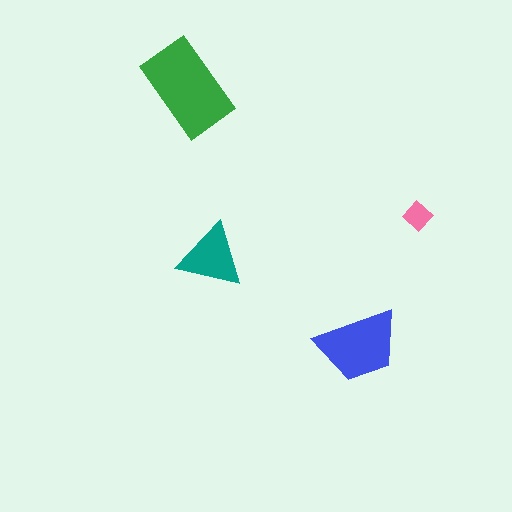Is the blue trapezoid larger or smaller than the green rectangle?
Smaller.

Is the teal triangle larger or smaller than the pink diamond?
Larger.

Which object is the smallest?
The pink diamond.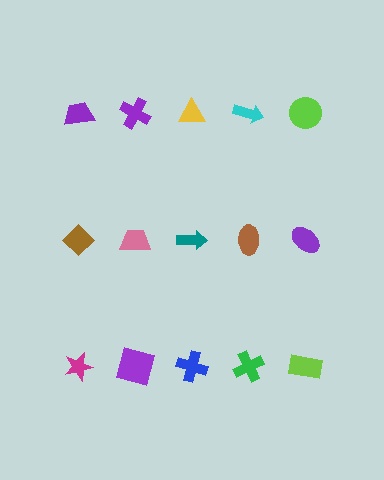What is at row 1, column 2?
A purple cross.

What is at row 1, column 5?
A lime circle.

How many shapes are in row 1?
5 shapes.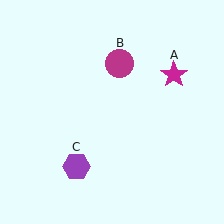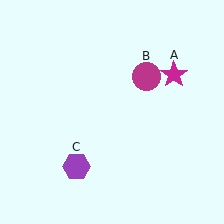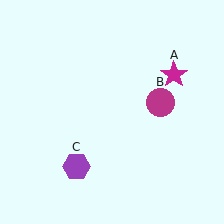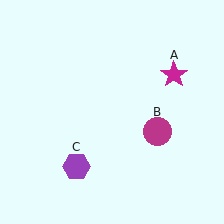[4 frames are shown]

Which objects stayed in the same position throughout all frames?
Magenta star (object A) and purple hexagon (object C) remained stationary.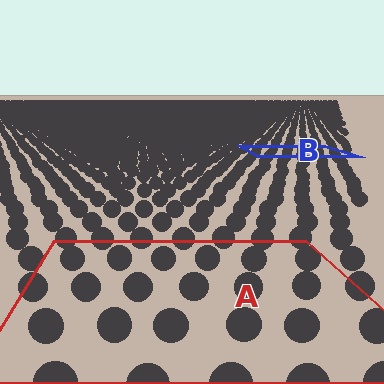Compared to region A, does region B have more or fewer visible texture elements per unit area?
Region B has more texture elements per unit area — they are packed more densely because it is farther away.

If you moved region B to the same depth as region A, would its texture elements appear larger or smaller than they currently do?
They would appear larger. At a closer depth, the same texture elements are projected at a bigger on-screen size.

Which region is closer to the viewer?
Region A is closer. The texture elements there are larger and more spread out.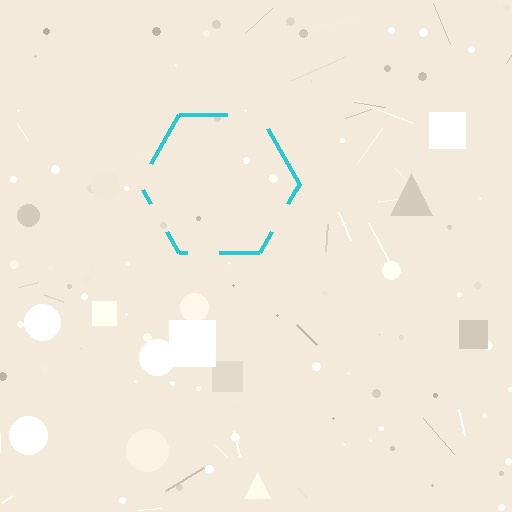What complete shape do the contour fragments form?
The contour fragments form a hexagon.